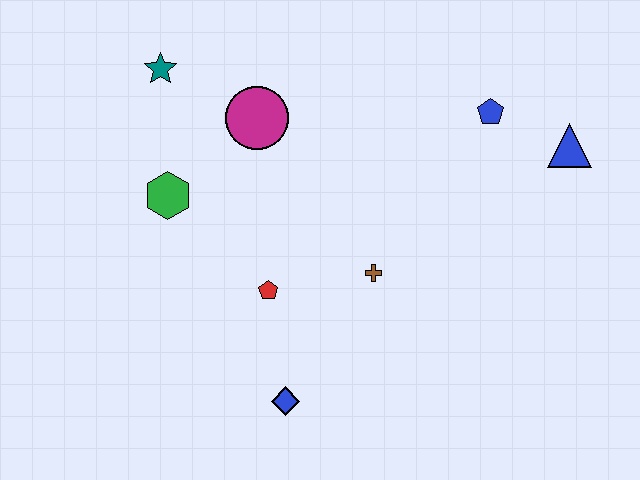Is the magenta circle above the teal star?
No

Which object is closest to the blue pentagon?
The blue triangle is closest to the blue pentagon.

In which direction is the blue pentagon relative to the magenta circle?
The blue pentagon is to the right of the magenta circle.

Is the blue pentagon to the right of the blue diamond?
Yes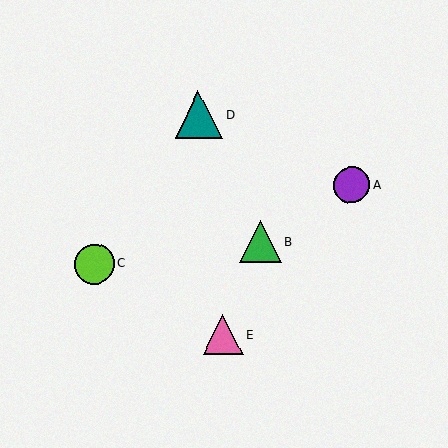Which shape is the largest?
The teal triangle (labeled D) is the largest.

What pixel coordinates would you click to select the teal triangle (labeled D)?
Click at (198, 115) to select the teal triangle D.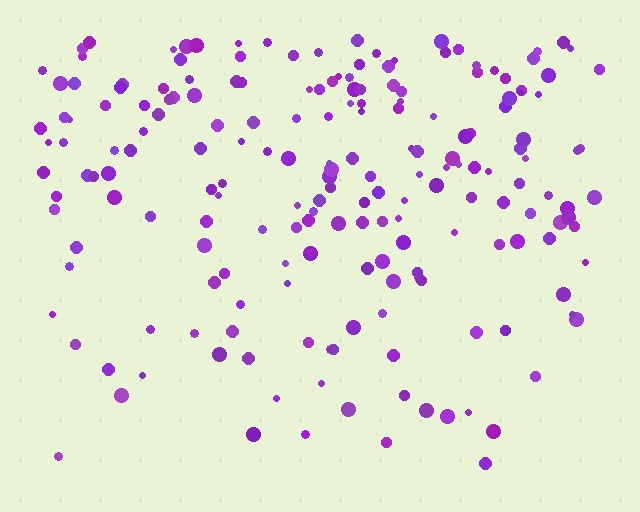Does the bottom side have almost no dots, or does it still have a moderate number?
Still a moderate number, just noticeably fewer than the top.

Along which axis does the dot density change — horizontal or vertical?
Vertical.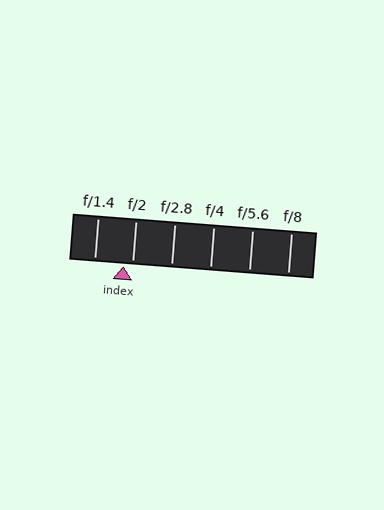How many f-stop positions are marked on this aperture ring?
There are 6 f-stop positions marked.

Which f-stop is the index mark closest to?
The index mark is closest to f/2.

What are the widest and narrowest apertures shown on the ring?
The widest aperture shown is f/1.4 and the narrowest is f/8.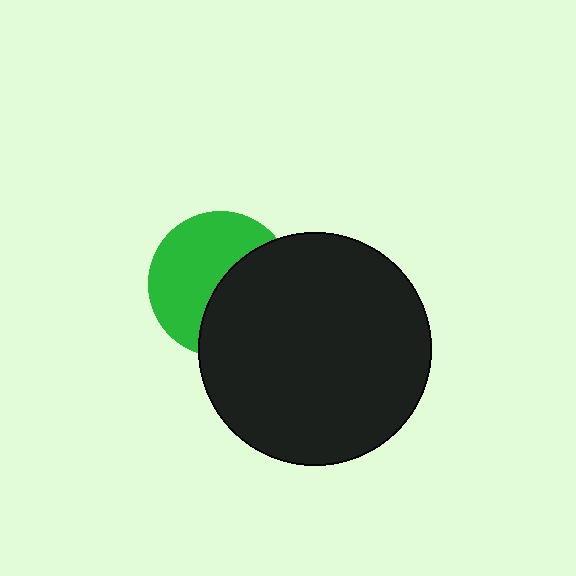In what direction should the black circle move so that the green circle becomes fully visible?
The black circle should move right. That is the shortest direction to clear the overlap and leave the green circle fully visible.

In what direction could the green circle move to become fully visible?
The green circle could move left. That would shift it out from behind the black circle entirely.